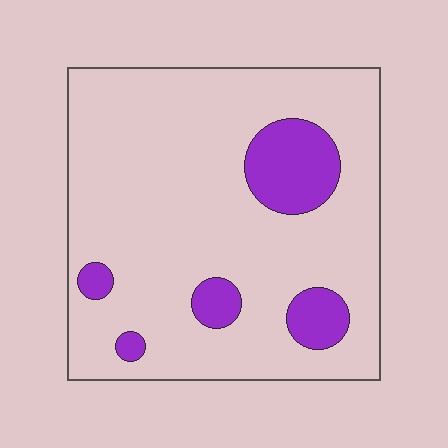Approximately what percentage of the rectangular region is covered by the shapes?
Approximately 15%.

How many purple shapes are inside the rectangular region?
5.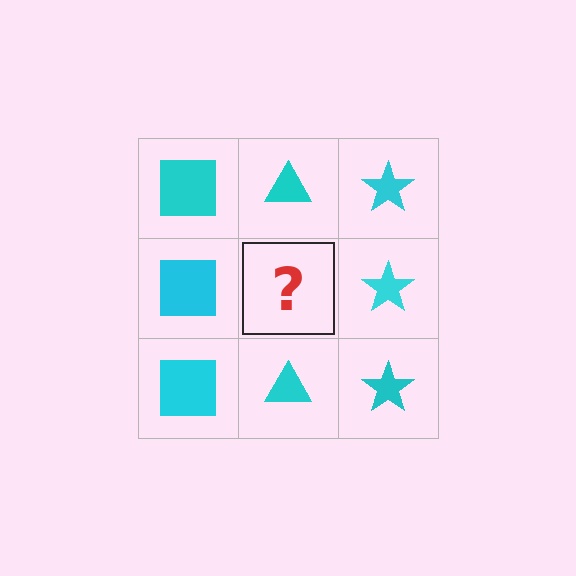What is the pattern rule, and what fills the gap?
The rule is that each column has a consistent shape. The gap should be filled with a cyan triangle.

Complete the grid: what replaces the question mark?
The question mark should be replaced with a cyan triangle.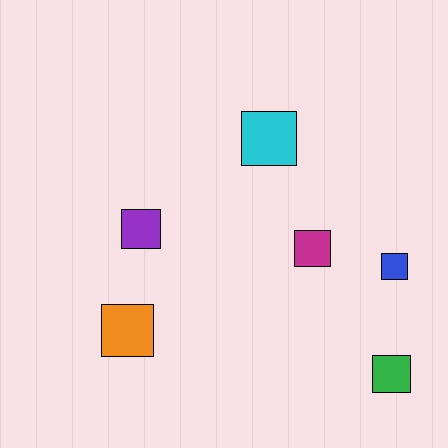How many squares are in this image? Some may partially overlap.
There are 6 squares.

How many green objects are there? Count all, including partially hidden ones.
There is 1 green object.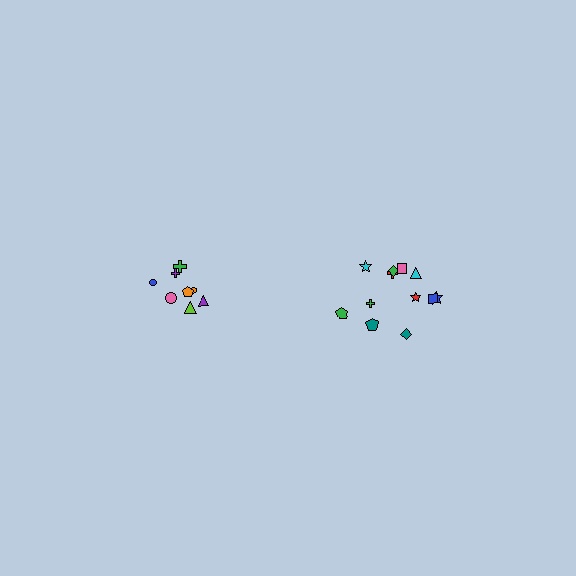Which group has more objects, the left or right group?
The right group.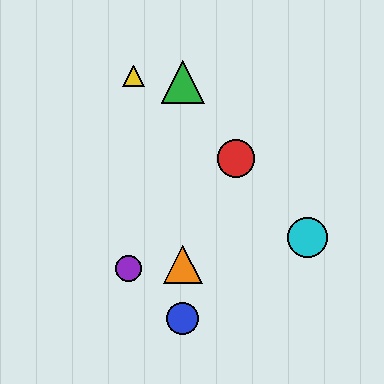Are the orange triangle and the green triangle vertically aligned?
Yes, both are at x≈183.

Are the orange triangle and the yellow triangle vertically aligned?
No, the orange triangle is at x≈183 and the yellow triangle is at x≈133.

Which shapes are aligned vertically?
The blue circle, the green triangle, the orange triangle are aligned vertically.